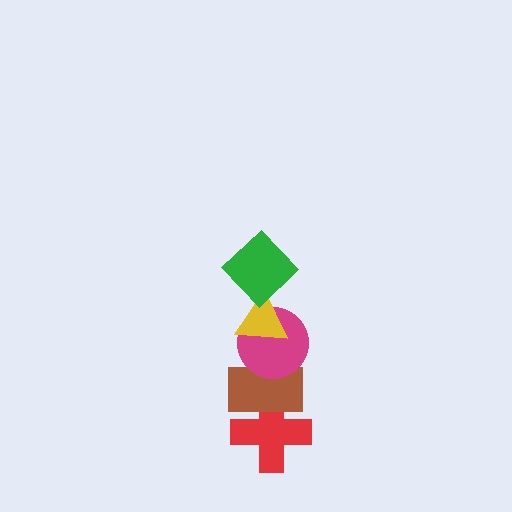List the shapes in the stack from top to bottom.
From top to bottom: the green diamond, the yellow triangle, the magenta circle, the brown rectangle, the red cross.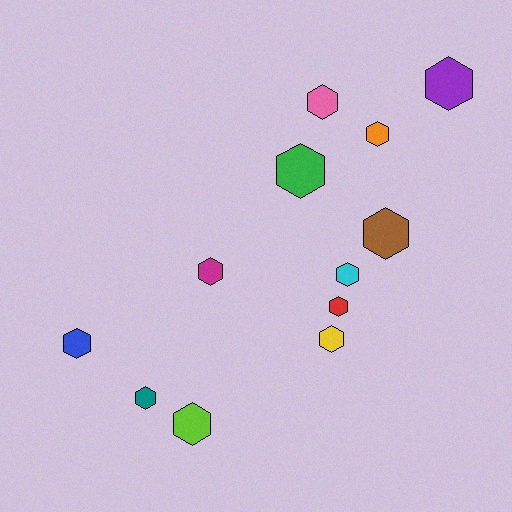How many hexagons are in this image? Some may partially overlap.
There are 12 hexagons.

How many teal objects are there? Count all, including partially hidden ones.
There is 1 teal object.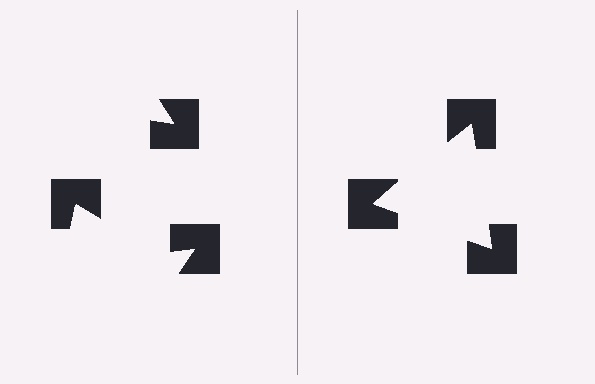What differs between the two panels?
The notched squares are positioned identically on both sides; only the wedge orientations differ. On the right they align to a triangle; on the left they are misaligned.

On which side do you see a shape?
An illusory triangle appears on the right side. On the left side the wedge cuts are rotated, so no coherent shape forms.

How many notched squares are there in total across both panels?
6 — 3 on each side.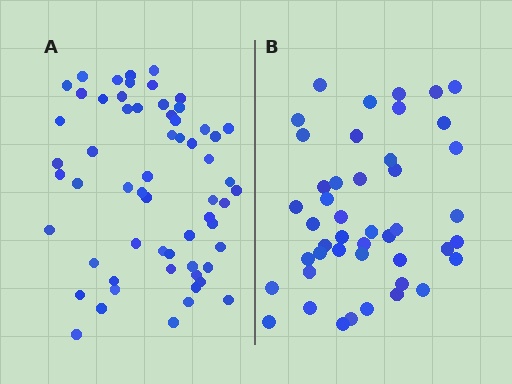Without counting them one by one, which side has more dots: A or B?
Region A (the left region) has more dots.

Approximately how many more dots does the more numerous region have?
Region A has approximately 15 more dots than region B.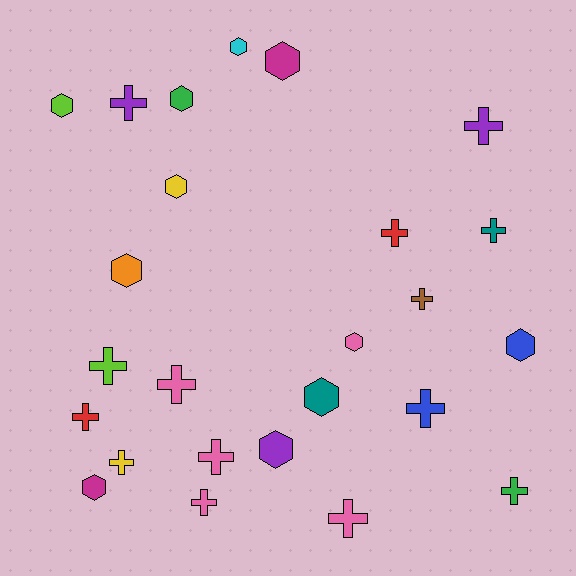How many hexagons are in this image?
There are 11 hexagons.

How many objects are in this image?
There are 25 objects.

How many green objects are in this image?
There are 2 green objects.